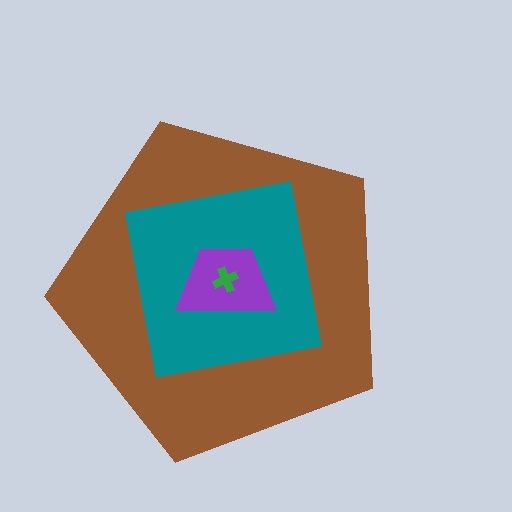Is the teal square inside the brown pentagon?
Yes.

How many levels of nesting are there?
4.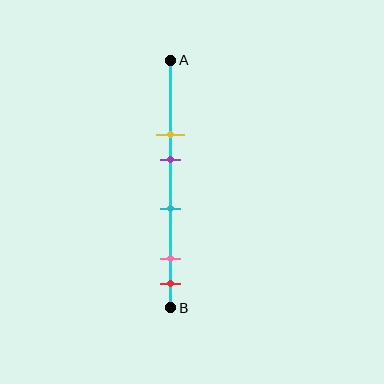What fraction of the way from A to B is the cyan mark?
The cyan mark is approximately 60% (0.6) of the way from A to B.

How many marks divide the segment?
There are 5 marks dividing the segment.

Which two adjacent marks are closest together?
The pink and red marks are the closest adjacent pair.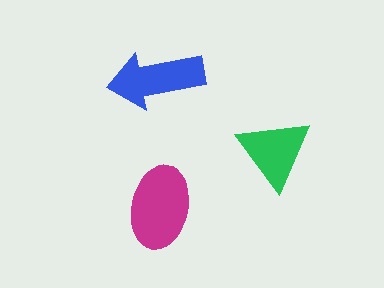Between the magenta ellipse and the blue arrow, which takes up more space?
The magenta ellipse.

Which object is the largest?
The magenta ellipse.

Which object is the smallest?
The green triangle.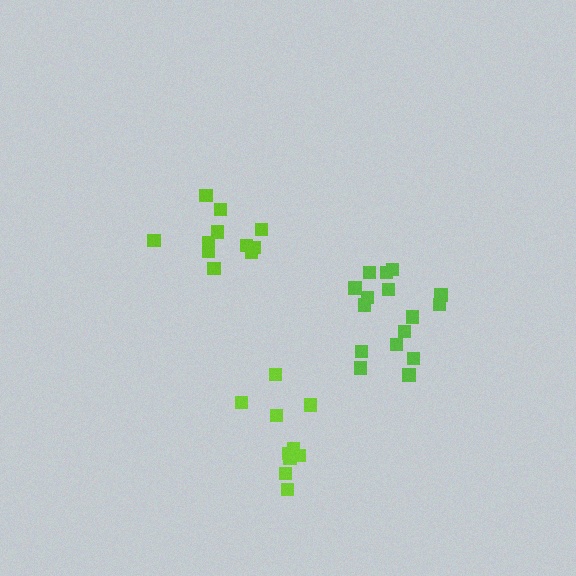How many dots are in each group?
Group 1: 16 dots, Group 2: 11 dots, Group 3: 10 dots (37 total).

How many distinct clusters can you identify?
There are 3 distinct clusters.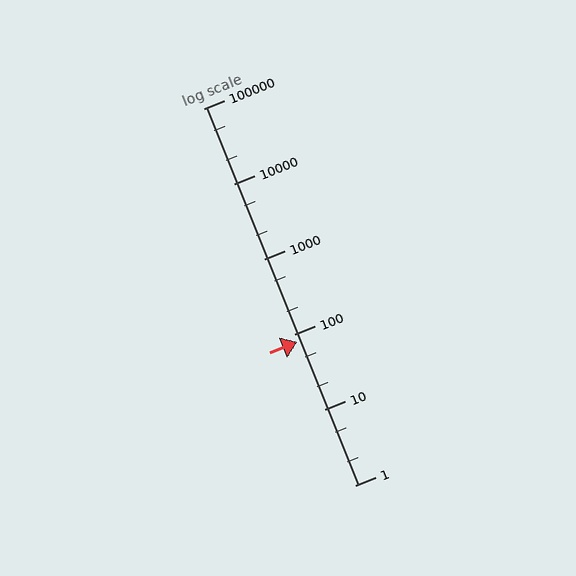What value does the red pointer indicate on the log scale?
The pointer indicates approximately 81.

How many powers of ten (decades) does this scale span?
The scale spans 5 decades, from 1 to 100000.